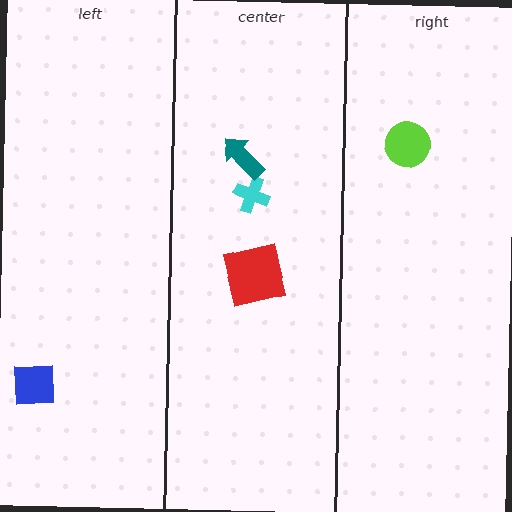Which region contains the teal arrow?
The center region.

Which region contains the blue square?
The left region.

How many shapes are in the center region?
3.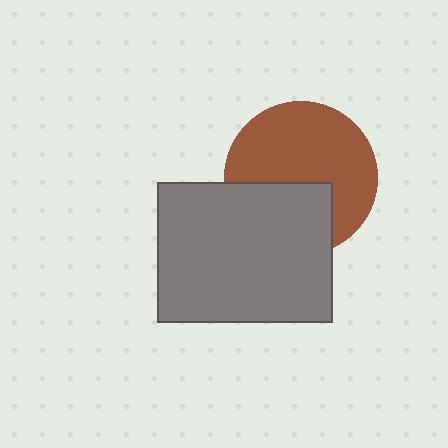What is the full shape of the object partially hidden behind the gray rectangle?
The partially hidden object is a brown circle.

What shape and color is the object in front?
The object in front is a gray rectangle.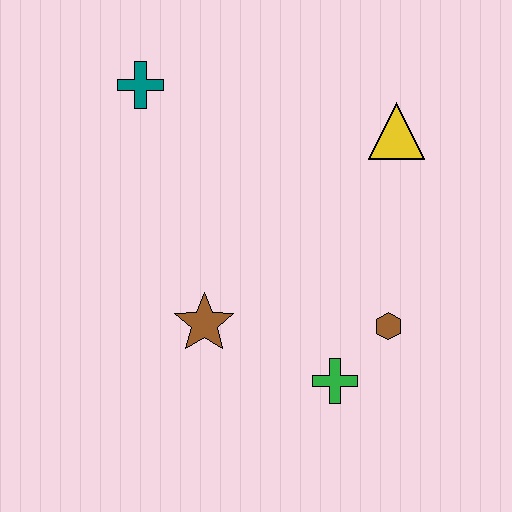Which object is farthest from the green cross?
The teal cross is farthest from the green cross.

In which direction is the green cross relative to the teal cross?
The green cross is below the teal cross.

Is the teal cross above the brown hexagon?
Yes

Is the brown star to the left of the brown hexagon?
Yes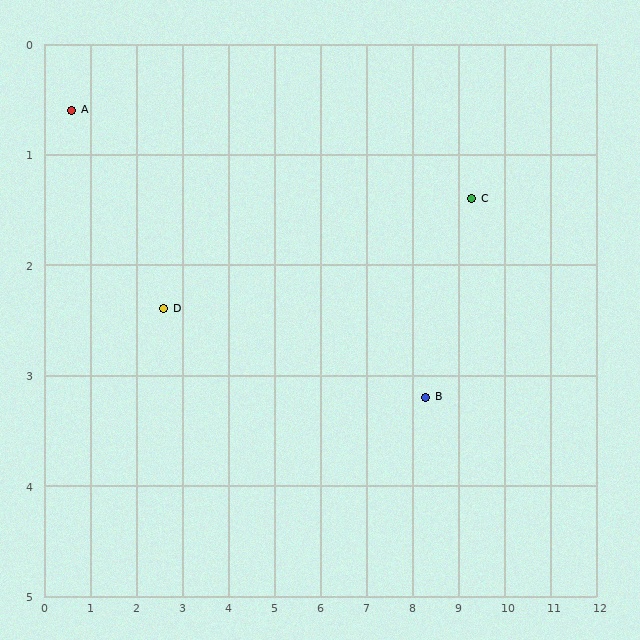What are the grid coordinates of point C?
Point C is at approximately (9.3, 1.4).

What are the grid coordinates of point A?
Point A is at approximately (0.6, 0.6).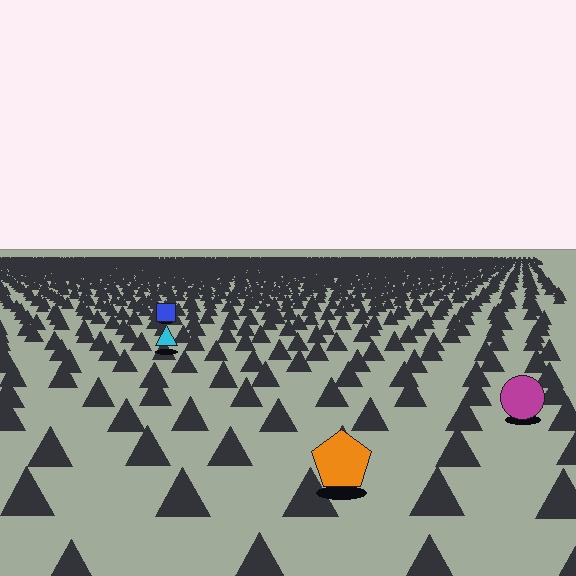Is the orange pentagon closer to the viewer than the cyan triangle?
Yes. The orange pentagon is closer — you can tell from the texture gradient: the ground texture is coarser near it.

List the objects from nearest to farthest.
From nearest to farthest: the orange pentagon, the magenta circle, the cyan triangle, the blue square.